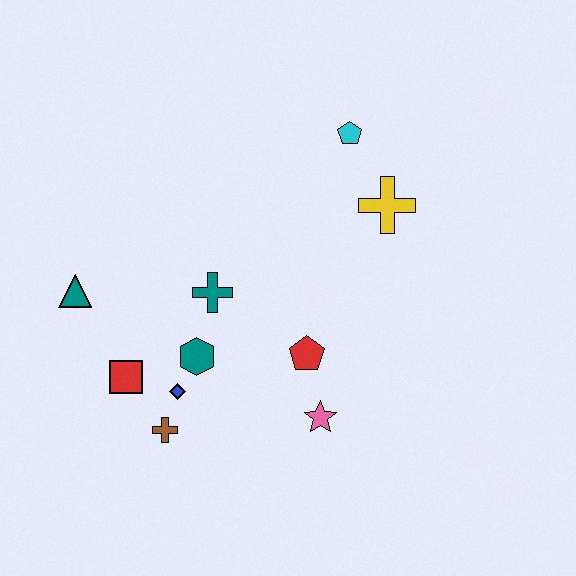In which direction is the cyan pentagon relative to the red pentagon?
The cyan pentagon is above the red pentagon.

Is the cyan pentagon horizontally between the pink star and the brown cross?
No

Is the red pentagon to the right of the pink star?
No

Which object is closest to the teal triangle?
The red square is closest to the teal triangle.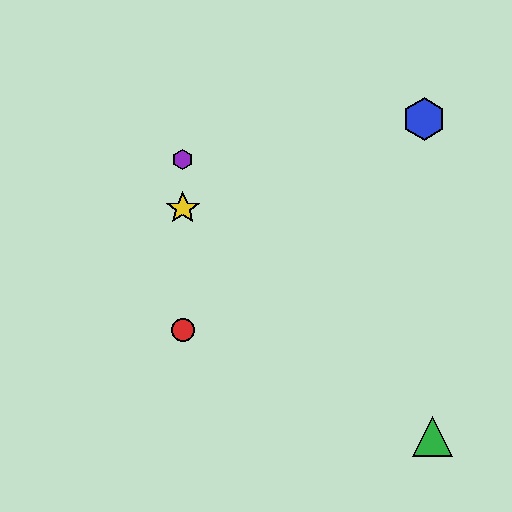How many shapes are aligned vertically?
3 shapes (the red circle, the yellow star, the purple hexagon) are aligned vertically.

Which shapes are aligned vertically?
The red circle, the yellow star, the purple hexagon are aligned vertically.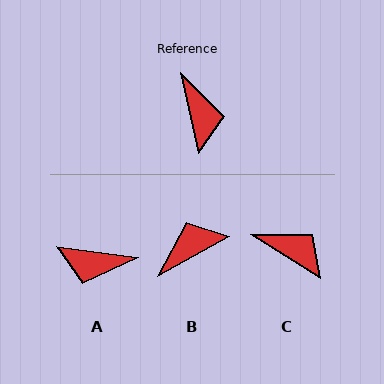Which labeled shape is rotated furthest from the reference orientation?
A, about 110 degrees away.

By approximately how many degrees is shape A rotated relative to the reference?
Approximately 110 degrees clockwise.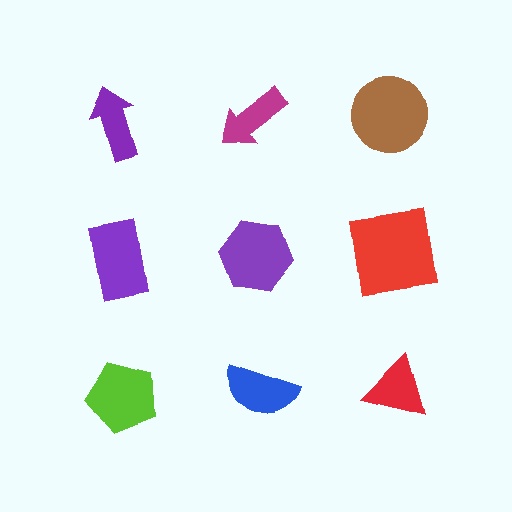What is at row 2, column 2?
A purple hexagon.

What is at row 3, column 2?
A blue semicircle.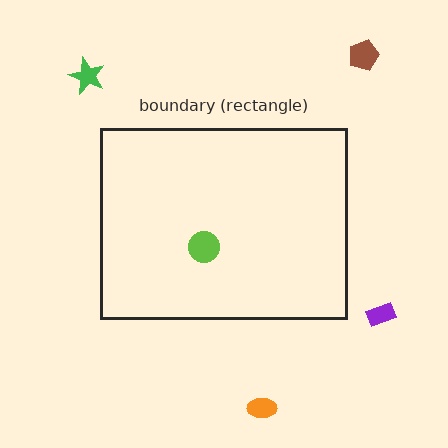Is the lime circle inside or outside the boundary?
Inside.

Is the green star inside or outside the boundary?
Outside.